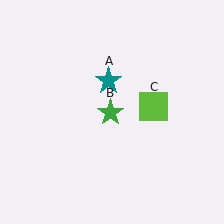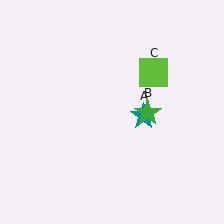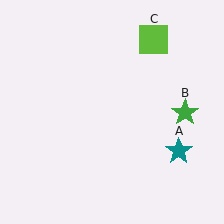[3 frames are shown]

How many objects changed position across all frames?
3 objects changed position: teal star (object A), green star (object B), lime square (object C).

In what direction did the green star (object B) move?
The green star (object B) moved right.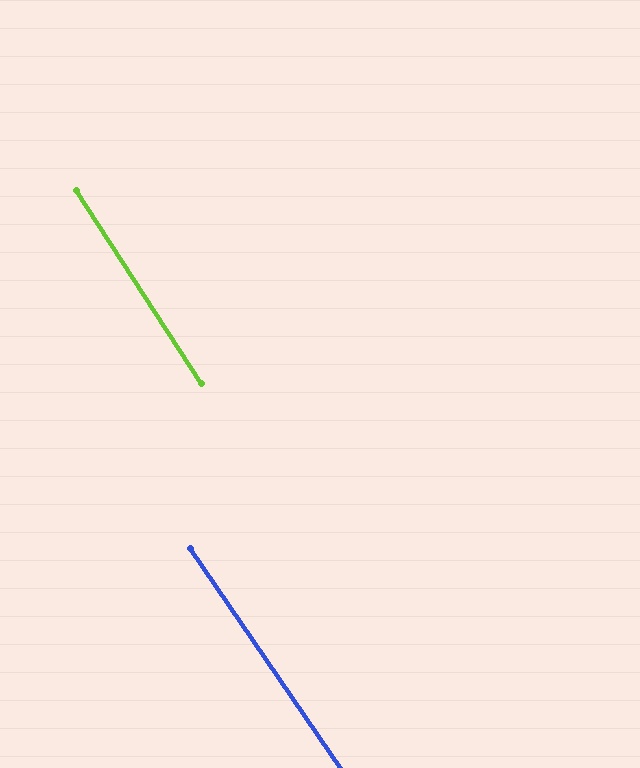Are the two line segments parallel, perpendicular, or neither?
Parallel — their directions differ by only 1.6°.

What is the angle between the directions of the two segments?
Approximately 2 degrees.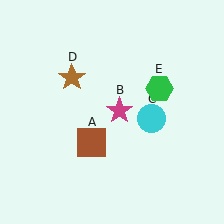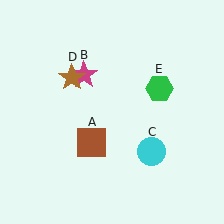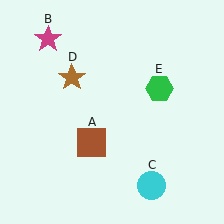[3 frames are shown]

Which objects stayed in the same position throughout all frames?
Brown square (object A) and brown star (object D) and green hexagon (object E) remained stationary.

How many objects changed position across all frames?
2 objects changed position: magenta star (object B), cyan circle (object C).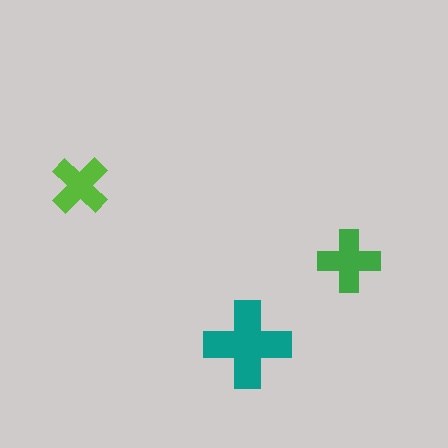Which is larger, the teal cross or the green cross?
The teal one.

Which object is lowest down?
The teal cross is bottommost.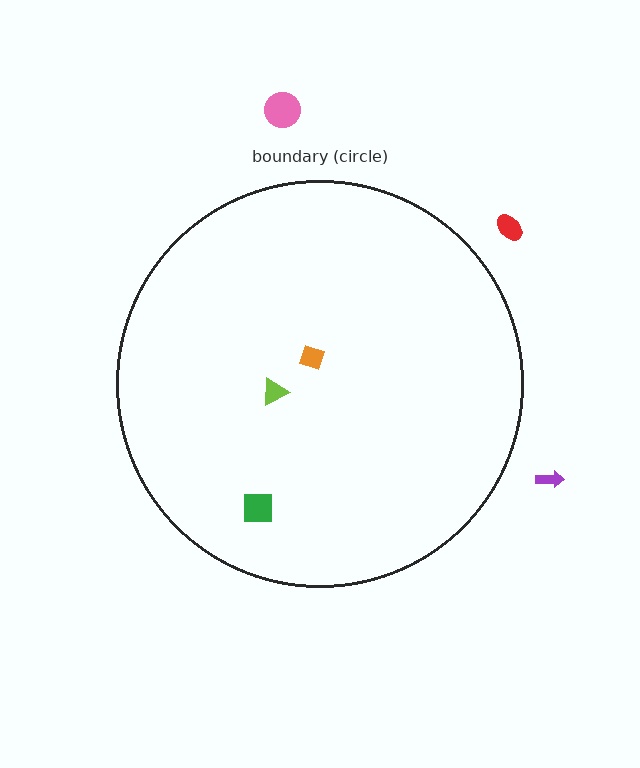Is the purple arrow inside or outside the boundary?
Outside.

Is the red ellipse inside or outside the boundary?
Outside.